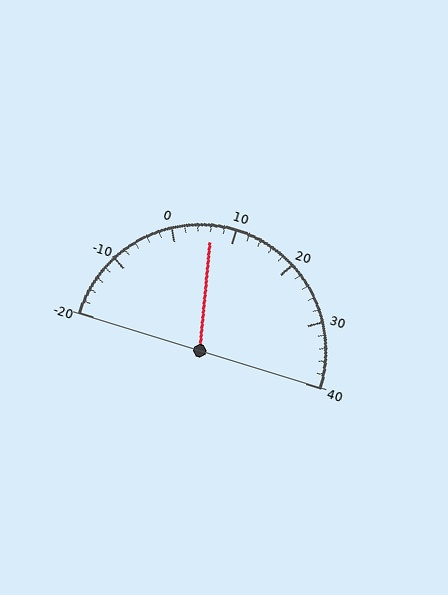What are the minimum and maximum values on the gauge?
The gauge ranges from -20 to 40.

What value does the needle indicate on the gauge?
The needle indicates approximately 6.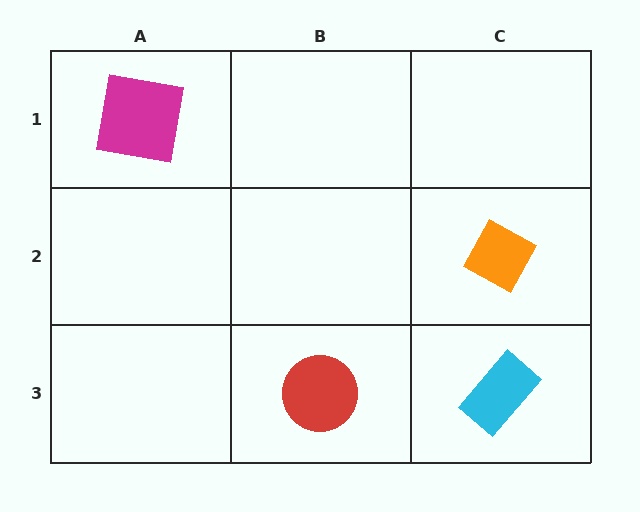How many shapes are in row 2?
1 shape.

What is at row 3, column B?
A red circle.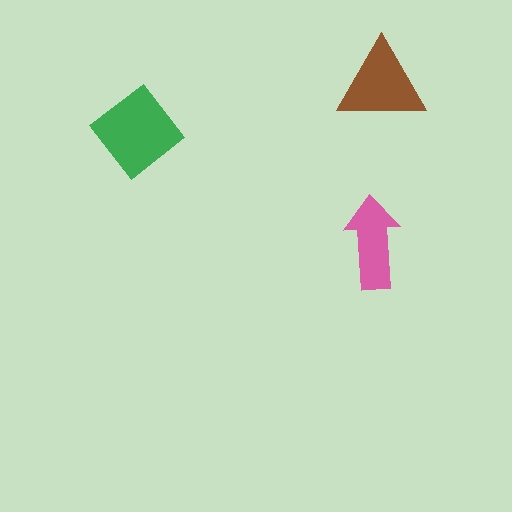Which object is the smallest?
The pink arrow.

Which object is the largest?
The green diamond.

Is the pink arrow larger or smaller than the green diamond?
Smaller.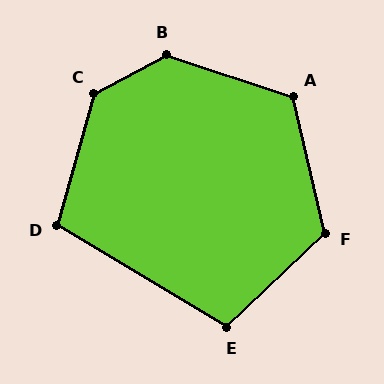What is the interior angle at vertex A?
Approximately 121 degrees (obtuse).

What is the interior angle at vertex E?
Approximately 106 degrees (obtuse).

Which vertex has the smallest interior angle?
D, at approximately 105 degrees.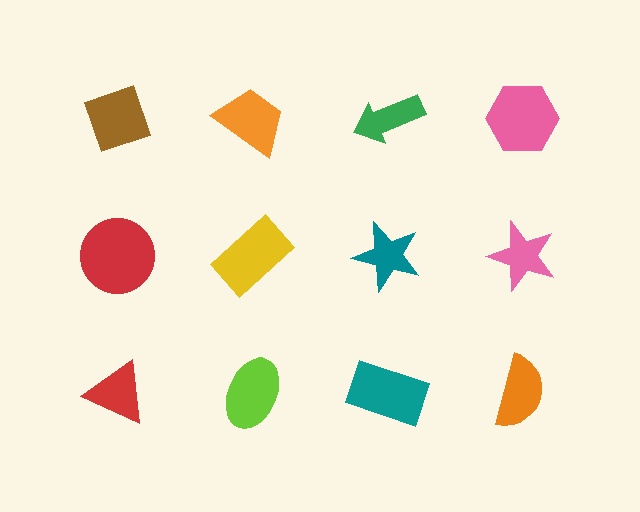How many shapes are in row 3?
4 shapes.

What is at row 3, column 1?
A red triangle.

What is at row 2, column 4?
A pink star.